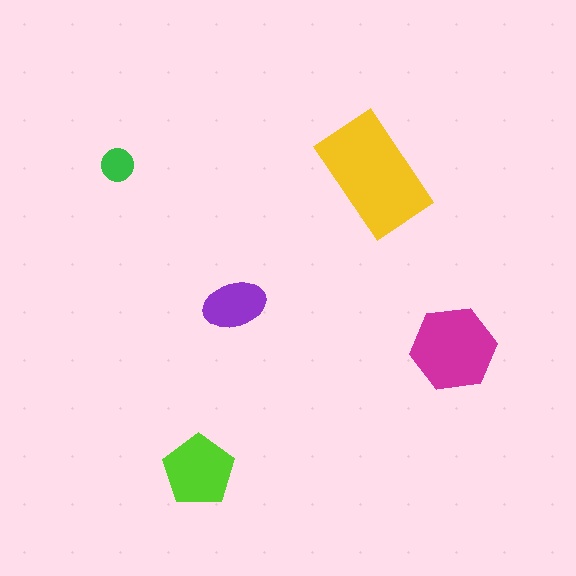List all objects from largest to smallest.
The yellow rectangle, the magenta hexagon, the lime pentagon, the purple ellipse, the green circle.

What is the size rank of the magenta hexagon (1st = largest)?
2nd.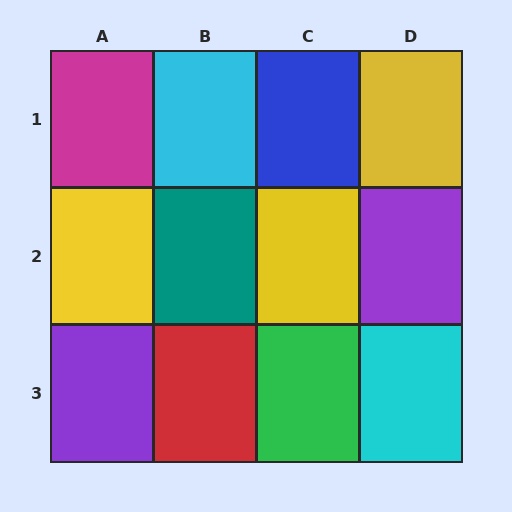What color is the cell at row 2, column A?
Yellow.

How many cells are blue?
1 cell is blue.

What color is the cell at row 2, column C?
Yellow.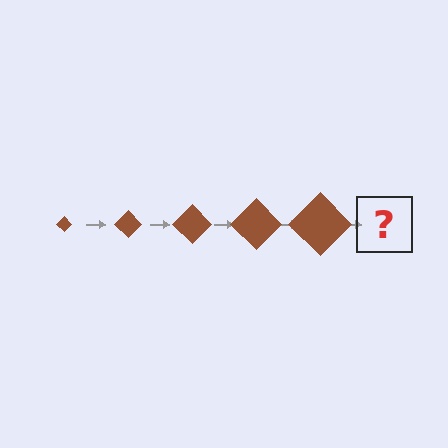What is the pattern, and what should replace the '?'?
The pattern is that the diamond gets progressively larger each step. The '?' should be a brown diamond, larger than the previous one.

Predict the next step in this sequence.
The next step is a brown diamond, larger than the previous one.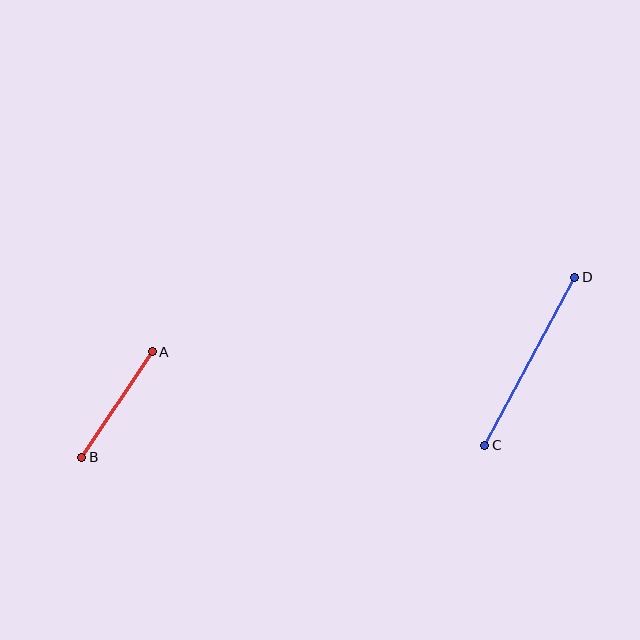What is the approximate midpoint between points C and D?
The midpoint is at approximately (530, 361) pixels.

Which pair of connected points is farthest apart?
Points C and D are farthest apart.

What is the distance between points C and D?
The distance is approximately 190 pixels.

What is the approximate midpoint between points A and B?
The midpoint is at approximately (117, 405) pixels.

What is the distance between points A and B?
The distance is approximately 127 pixels.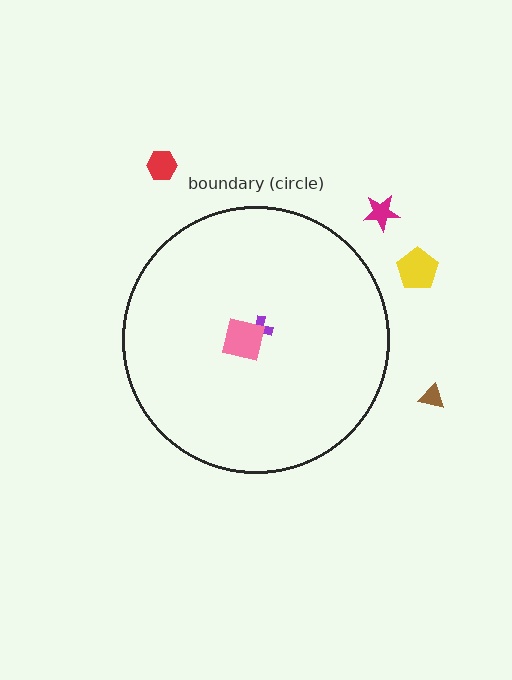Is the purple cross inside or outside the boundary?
Inside.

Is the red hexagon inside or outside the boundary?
Outside.